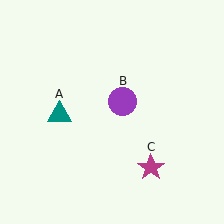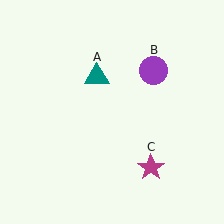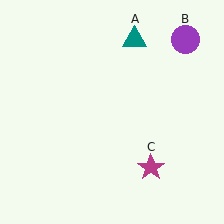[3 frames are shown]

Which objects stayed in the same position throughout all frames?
Magenta star (object C) remained stationary.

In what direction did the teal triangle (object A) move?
The teal triangle (object A) moved up and to the right.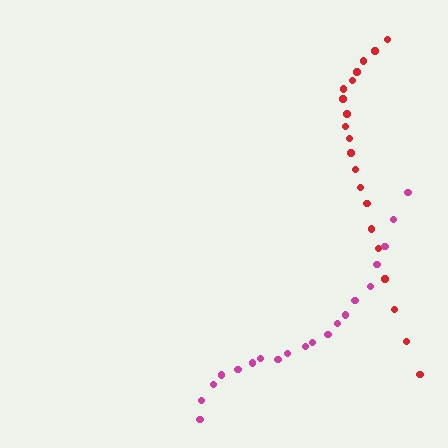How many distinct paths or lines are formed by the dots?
There are 2 distinct paths.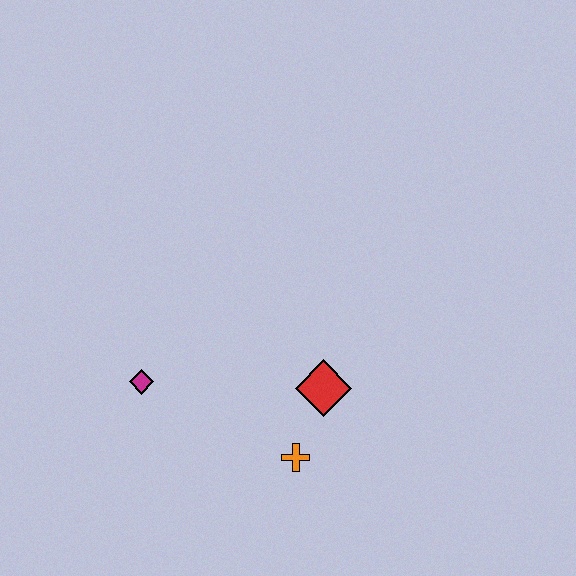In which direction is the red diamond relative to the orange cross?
The red diamond is above the orange cross.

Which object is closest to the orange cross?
The red diamond is closest to the orange cross.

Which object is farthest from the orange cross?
The magenta diamond is farthest from the orange cross.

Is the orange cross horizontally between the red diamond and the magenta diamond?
Yes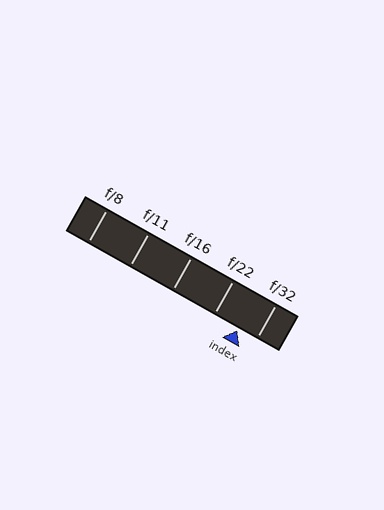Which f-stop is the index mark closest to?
The index mark is closest to f/32.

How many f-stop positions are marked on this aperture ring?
There are 5 f-stop positions marked.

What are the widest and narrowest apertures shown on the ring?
The widest aperture shown is f/8 and the narrowest is f/32.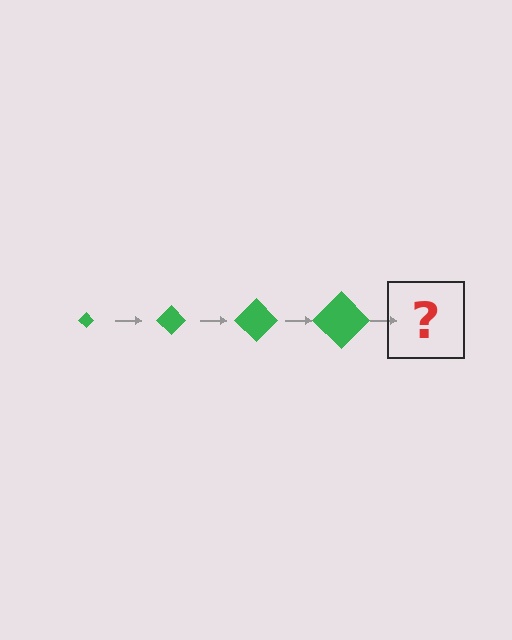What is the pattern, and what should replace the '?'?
The pattern is that the diamond gets progressively larger each step. The '?' should be a green diamond, larger than the previous one.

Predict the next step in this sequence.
The next step is a green diamond, larger than the previous one.